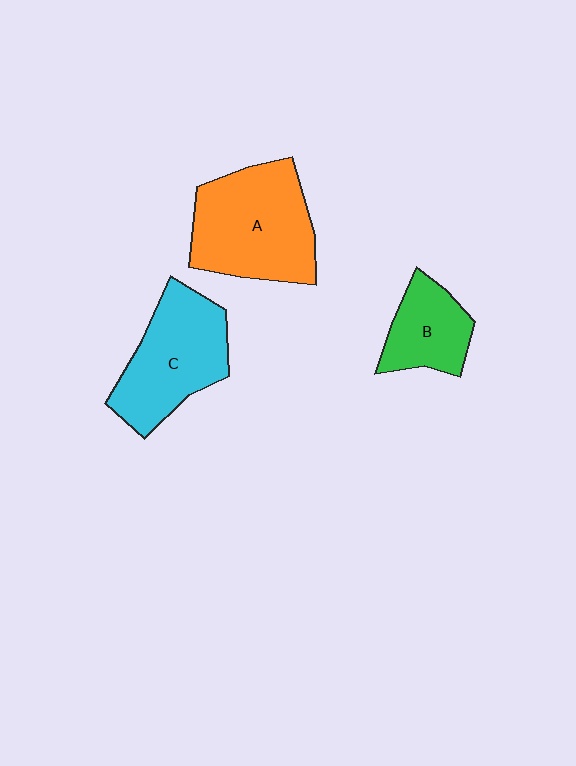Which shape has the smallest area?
Shape B (green).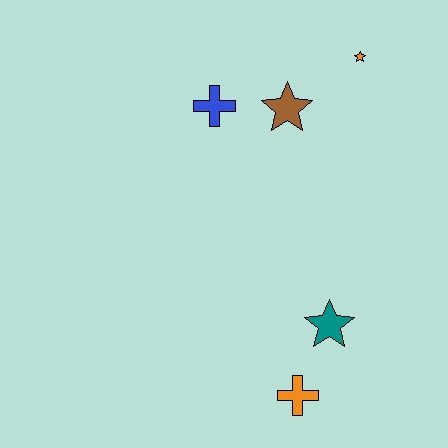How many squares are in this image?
There are no squares.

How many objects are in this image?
There are 5 objects.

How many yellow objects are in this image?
There are no yellow objects.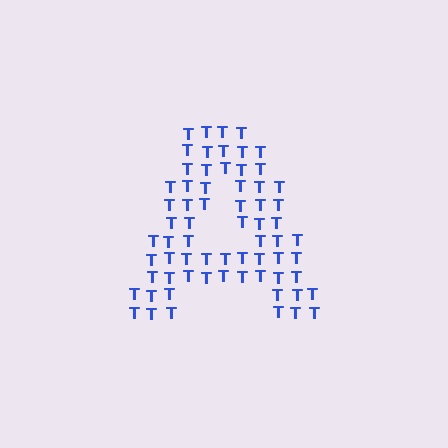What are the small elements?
The small elements are letter T's.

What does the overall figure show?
The overall figure shows the letter A.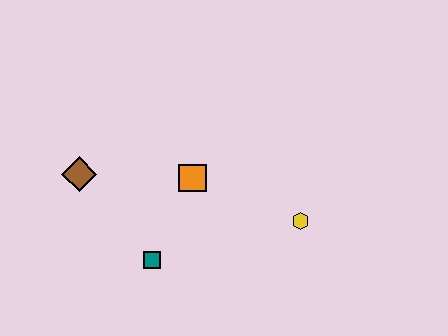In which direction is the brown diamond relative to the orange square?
The brown diamond is to the left of the orange square.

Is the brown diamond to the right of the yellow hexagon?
No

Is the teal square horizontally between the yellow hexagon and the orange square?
No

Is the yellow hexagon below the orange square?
Yes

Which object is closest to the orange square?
The teal square is closest to the orange square.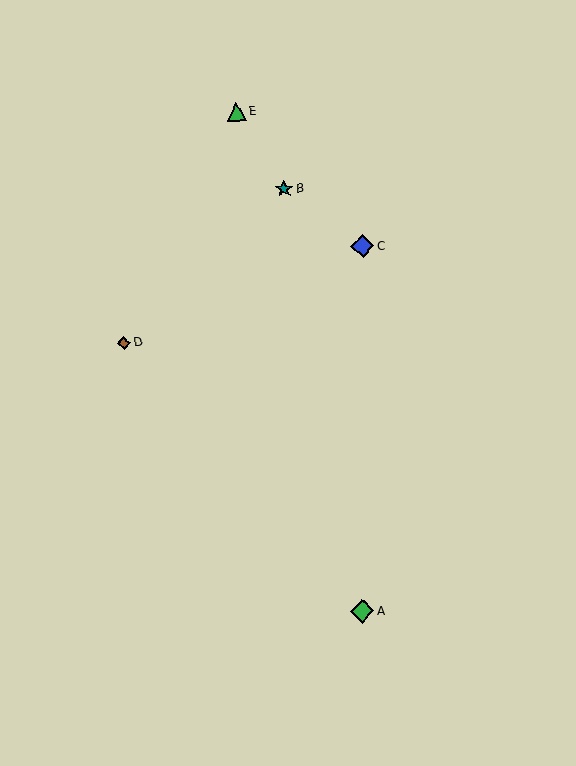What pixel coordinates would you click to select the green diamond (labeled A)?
Click at (362, 611) to select the green diamond A.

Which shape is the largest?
The green diamond (labeled A) is the largest.